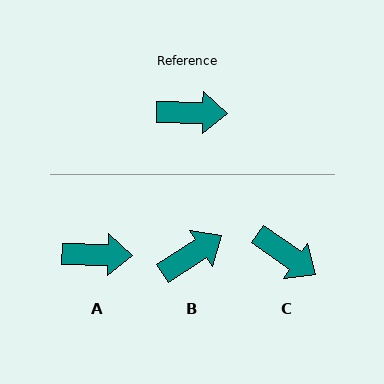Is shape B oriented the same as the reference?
No, it is off by about 34 degrees.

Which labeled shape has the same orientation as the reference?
A.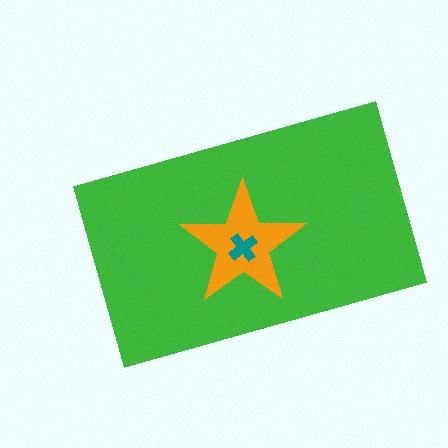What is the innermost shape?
The teal cross.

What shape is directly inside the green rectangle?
The orange star.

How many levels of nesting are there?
3.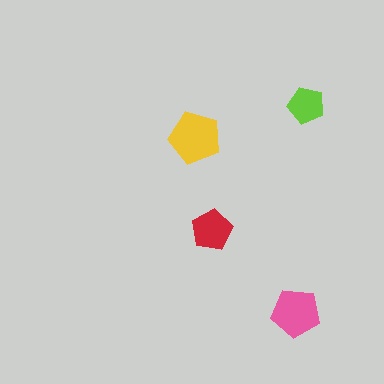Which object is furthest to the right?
The lime pentagon is rightmost.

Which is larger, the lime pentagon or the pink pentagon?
The pink one.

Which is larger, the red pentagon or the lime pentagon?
The red one.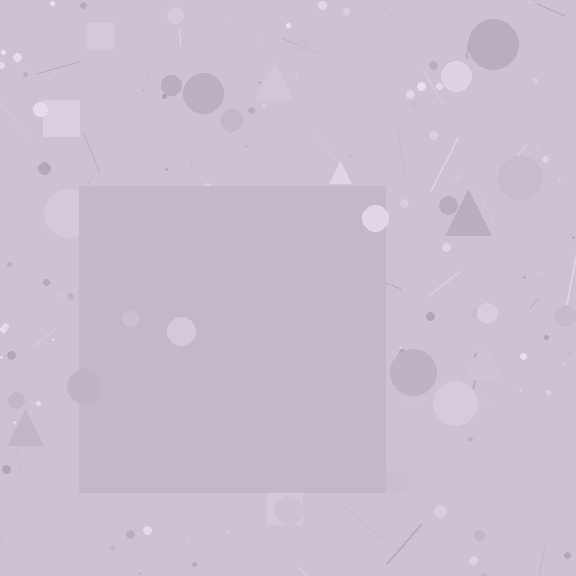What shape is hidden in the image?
A square is hidden in the image.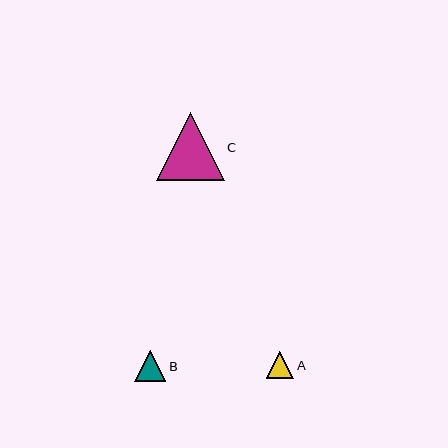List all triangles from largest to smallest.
From largest to smallest: C, B, A.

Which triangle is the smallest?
Triangle A is the smallest with a size of approximately 28 pixels.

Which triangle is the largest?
Triangle C is the largest with a size of approximately 68 pixels.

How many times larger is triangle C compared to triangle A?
Triangle C is approximately 2.5 times the size of triangle A.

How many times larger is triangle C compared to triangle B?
Triangle C is approximately 2.2 times the size of triangle B.